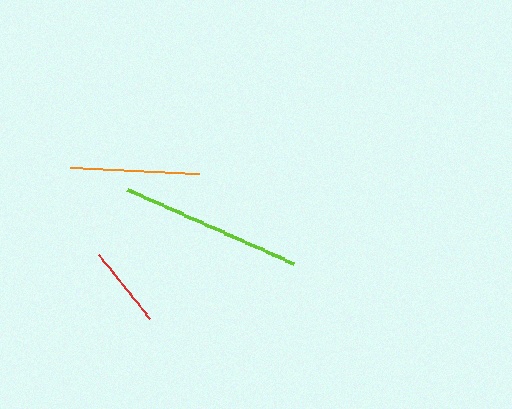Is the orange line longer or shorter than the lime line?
The lime line is longer than the orange line.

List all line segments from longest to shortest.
From longest to shortest: lime, orange, red.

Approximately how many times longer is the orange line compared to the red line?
The orange line is approximately 1.6 times the length of the red line.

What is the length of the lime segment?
The lime segment is approximately 182 pixels long.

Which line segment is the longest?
The lime line is the longest at approximately 182 pixels.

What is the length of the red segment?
The red segment is approximately 81 pixels long.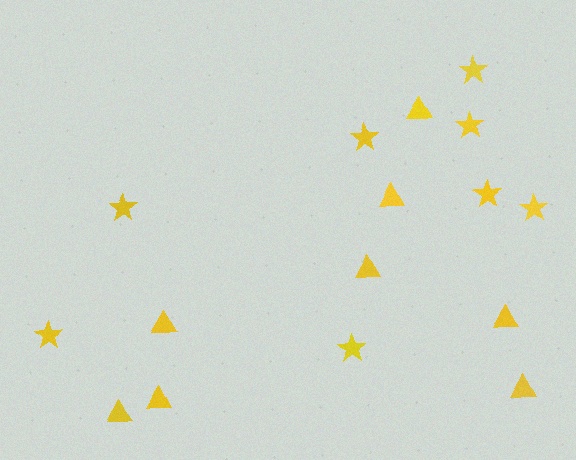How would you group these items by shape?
There are 2 groups: one group of stars (8) and one group of triangles (8).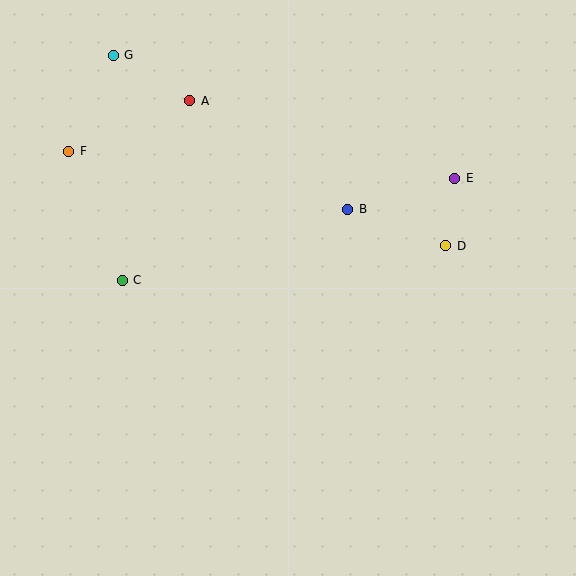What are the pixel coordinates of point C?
Point C is at (122, 280).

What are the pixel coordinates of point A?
Point A is at (190, 101).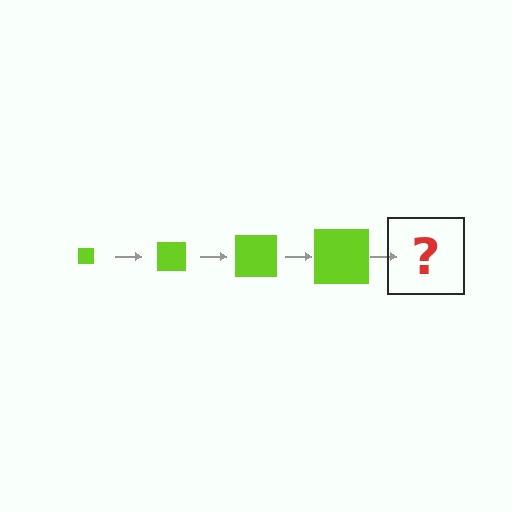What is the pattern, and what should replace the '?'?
The pattern is that the square gets progressively larger each step. The '?' should be a lime square, larger than the previous one.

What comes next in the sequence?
The next element should be a lime square, larger than the previous one.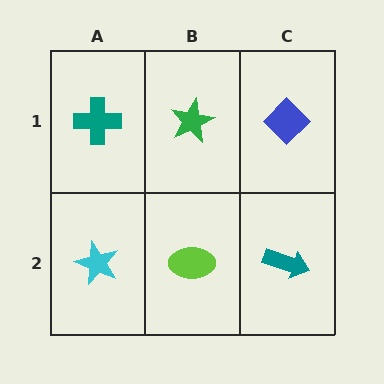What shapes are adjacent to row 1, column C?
A teal arrow (row 2, column C), a green star (row 1, column B).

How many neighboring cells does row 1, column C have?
2.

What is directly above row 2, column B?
A green star.